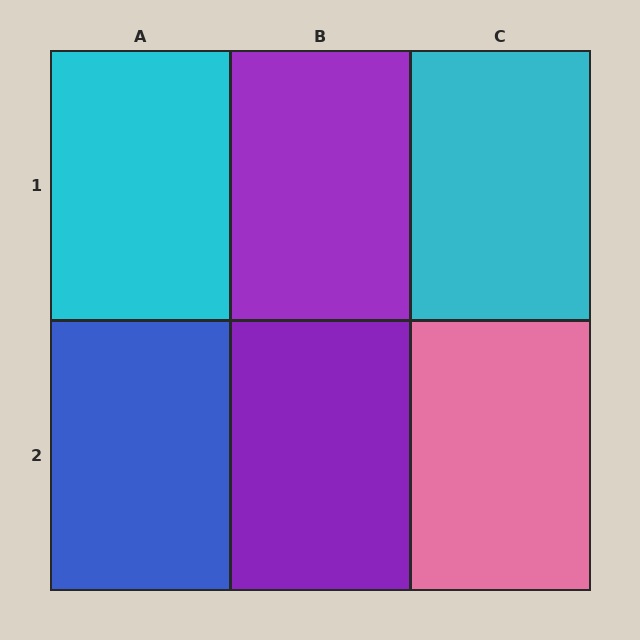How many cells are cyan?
2 cells are cyan.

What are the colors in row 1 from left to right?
Cyan, purple, cyan.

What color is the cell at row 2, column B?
Purple.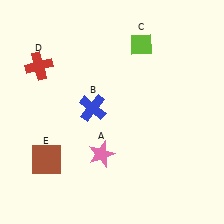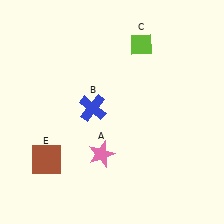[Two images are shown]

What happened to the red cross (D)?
The red cross (D) was removed in Image 2. It was in the top-left area of Image 1.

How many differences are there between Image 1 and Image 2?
There is 1 difference between the two images.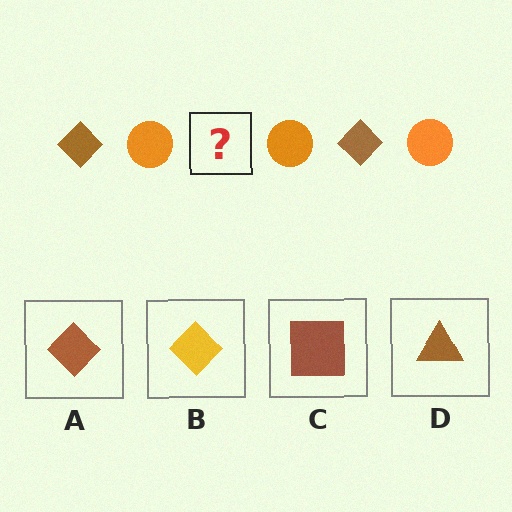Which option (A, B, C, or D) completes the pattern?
A.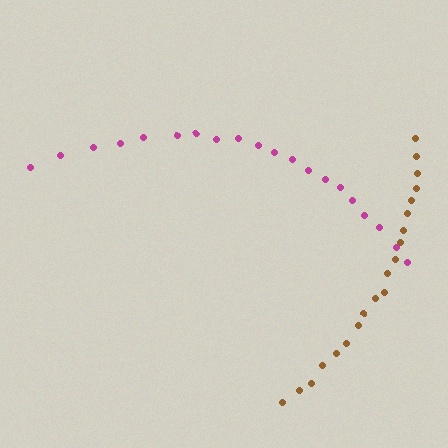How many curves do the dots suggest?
There are 2 distinct paths.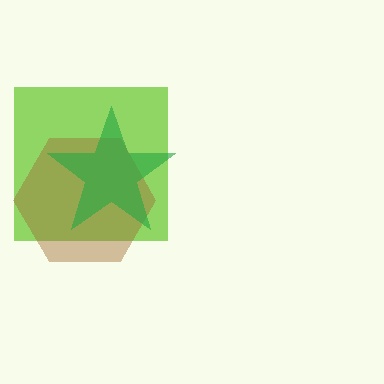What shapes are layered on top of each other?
The layered shapes are: a lime square, a brown hexagon, a green star.